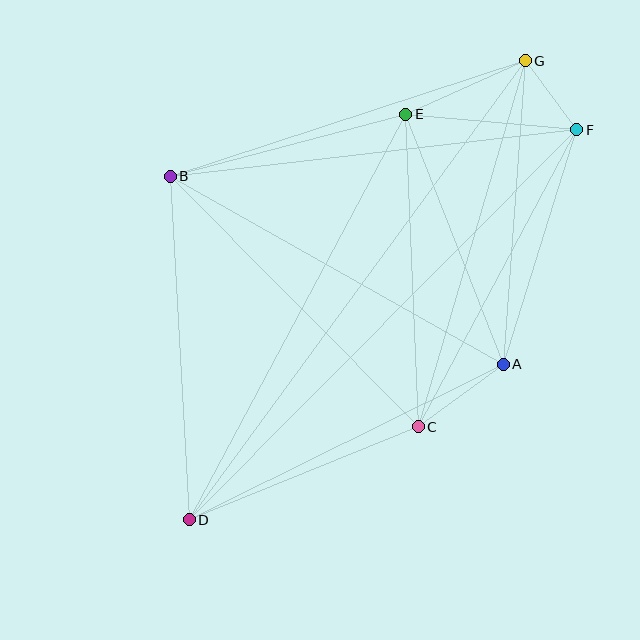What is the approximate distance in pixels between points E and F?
The distance between E and F is approximately 172 pixels.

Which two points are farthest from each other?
Points D and G are farthest from each other.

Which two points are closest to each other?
Points F and G are closest to each other.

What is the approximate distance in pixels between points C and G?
The distance between C and G is approximately 381 pixels.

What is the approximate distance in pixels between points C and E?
The distance between C and E is approximately 313 pixels.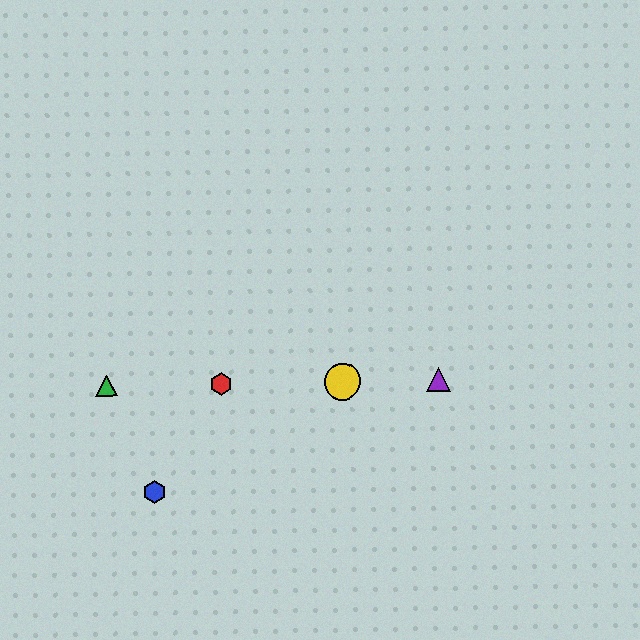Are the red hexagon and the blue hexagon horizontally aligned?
No, the red hexagon is at y≈384 and the blue hexagon is at y≈492.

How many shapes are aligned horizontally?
4 shapes (the red hexagon, the green triangle, the yellow circle, the purple triangle) are aligned horizontally.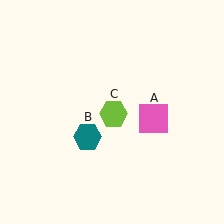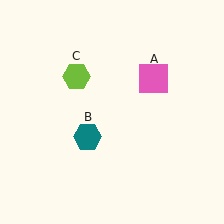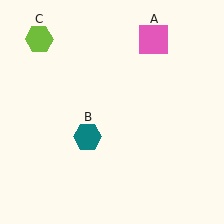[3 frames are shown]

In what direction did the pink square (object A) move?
The pink square (object A) moved up.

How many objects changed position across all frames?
2 objects changed position: pink square (object A), lime hexagon (object C).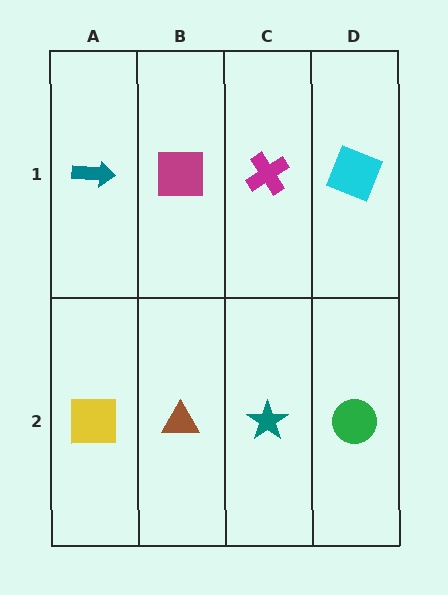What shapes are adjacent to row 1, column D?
A green circle (row 2, column D), a magenta cross (row 1, column C).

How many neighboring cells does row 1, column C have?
3.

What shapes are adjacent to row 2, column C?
A magenta cross (row 1, column C), a brown triangle (row 2, column B), a green circle (row 2, column D).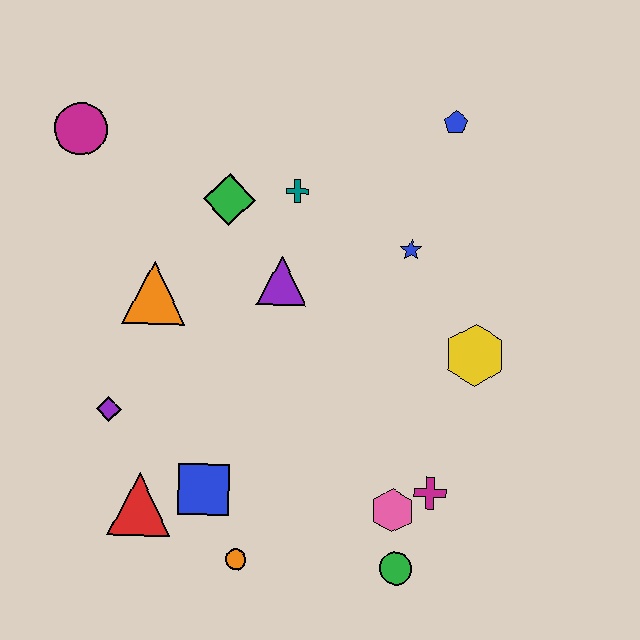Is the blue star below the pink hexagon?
No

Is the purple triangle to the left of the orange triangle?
No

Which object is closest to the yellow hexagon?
The blue star is closest to the yellow hexagon.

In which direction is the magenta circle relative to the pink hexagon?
The magenta circle is above the pink hexagon.